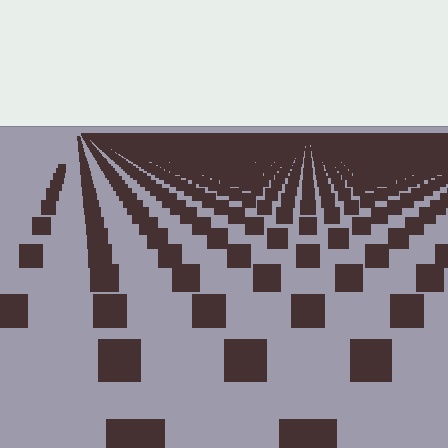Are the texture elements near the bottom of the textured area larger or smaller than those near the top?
Larger. Near the bottom, elements are closer to the viewer and appear at a bigger on-screen size.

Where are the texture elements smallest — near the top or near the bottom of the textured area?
Near the top.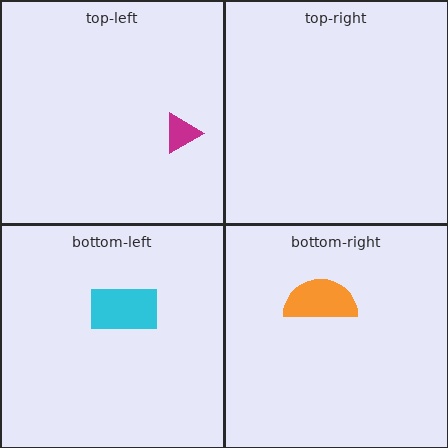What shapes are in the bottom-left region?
The cyan rectangle.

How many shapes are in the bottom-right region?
1.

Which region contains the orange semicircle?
The bottom-right region.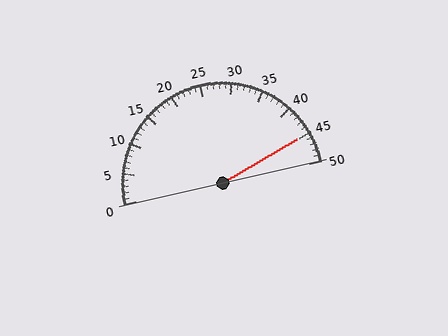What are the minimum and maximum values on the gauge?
The gauge ranges from 0 to 50.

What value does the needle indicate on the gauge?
The needle indicates approximately 45.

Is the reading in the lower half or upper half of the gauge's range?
The reading is in the upper half of the range (0 to 50).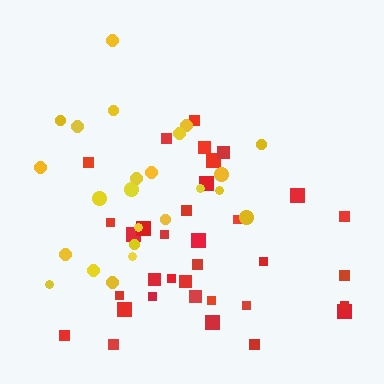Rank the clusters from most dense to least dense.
red, yellow.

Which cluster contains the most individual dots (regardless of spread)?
Red (34).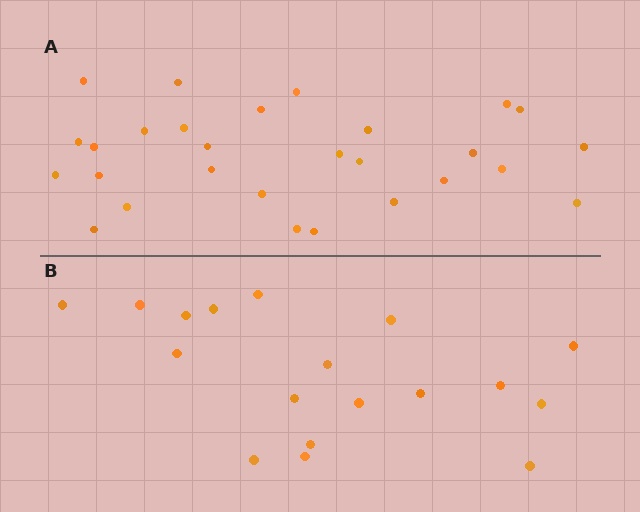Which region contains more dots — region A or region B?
Region A (the top region) has more dots.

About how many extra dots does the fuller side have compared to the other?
Region A has roughly 10 or so more dots than region B.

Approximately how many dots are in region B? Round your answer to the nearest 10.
About 20 dots. (The exact count is 18, which rounds to 20.)